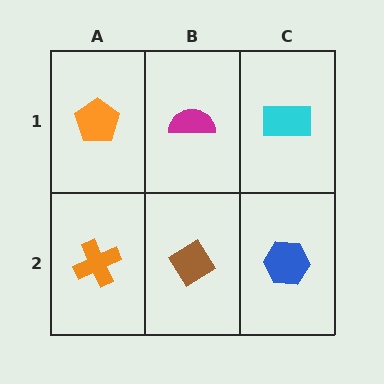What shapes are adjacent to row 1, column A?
An orange cross (row 2, column A), a magenta semicircle (row 1, column B).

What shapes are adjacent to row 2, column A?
An orange pentagon (row 1, column A), a brown diamond (row 2, column B).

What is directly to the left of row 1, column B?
An orange pentagon.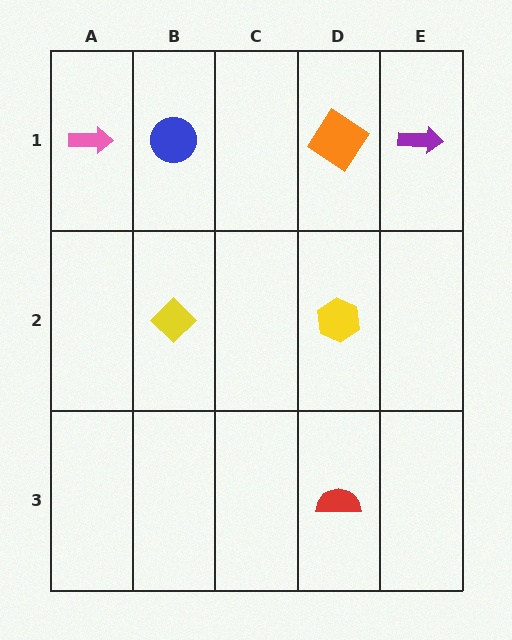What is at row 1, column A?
A pink arrow.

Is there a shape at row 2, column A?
No, that cell is empty.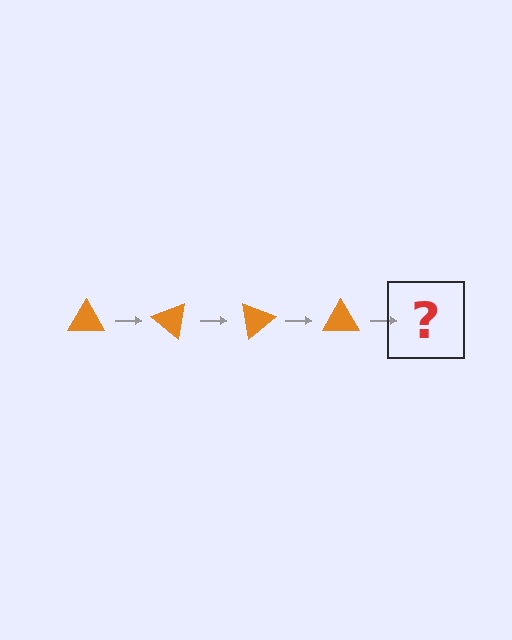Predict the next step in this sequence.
The next step is an orange triangle rotated 160 degrees.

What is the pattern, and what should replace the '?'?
The pattern is that the triangle rotates 40 degrees each step. The '?' should be an orange triangle rotated 160 degrees.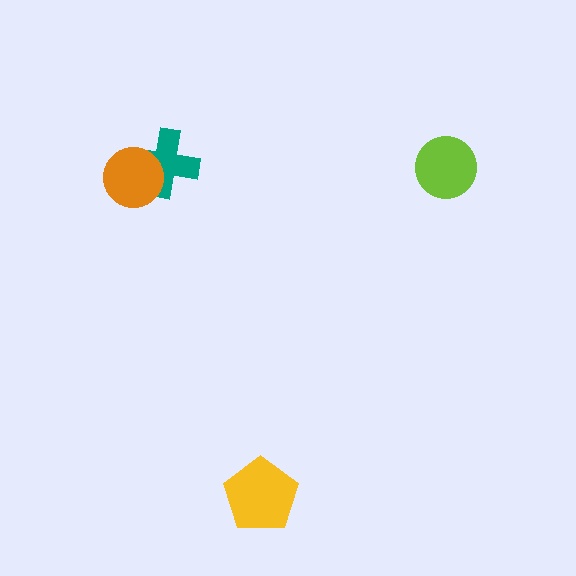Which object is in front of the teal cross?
The orange circle is in front of the teal cross.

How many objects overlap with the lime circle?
0 objects overlap with the lime circle.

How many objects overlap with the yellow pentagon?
0 objects overlap with the yellow pentagon.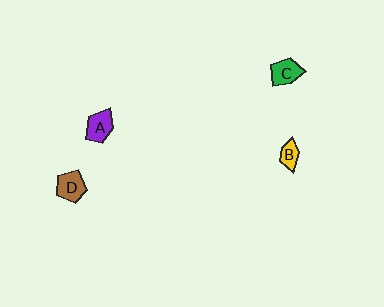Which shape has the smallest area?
Shape B (yellow).